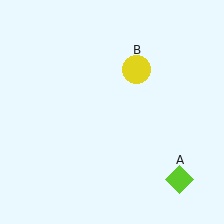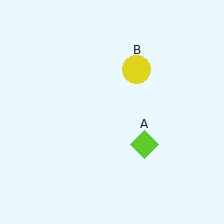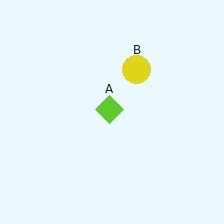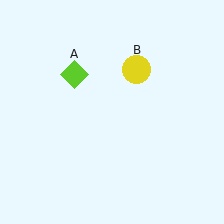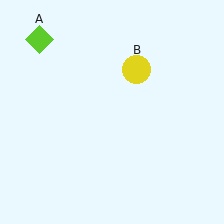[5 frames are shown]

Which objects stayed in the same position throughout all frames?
Yellow circle (object B) remained stationary.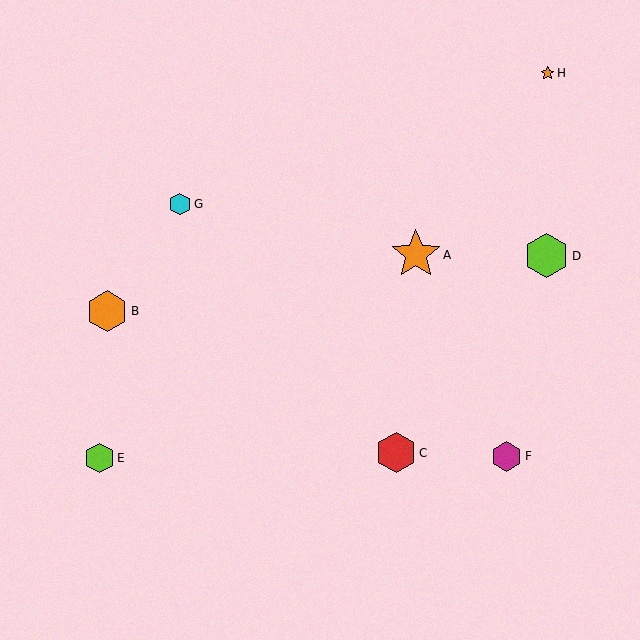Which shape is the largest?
The orange star (labeled A) is the largest.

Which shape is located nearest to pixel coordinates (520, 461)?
The magenta hexagon (labeled F) at (507, 456) is nearest to that location.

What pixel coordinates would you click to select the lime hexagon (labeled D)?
Click at (547, 256) to select the lime hexagon D.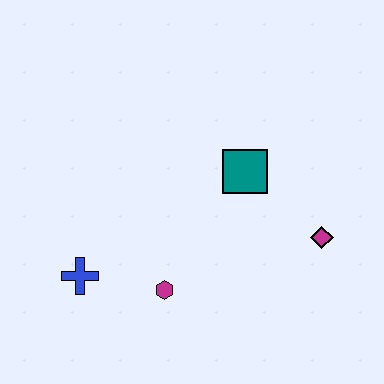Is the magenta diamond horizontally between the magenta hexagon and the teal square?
No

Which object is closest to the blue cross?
The magenta hexagon is closest to the blue cross.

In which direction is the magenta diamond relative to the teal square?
The magenta diamond is to the right of the teal square.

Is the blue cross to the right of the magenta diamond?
No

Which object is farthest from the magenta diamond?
The blue cross is farthest from the magenta diamond.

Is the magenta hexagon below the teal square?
Yes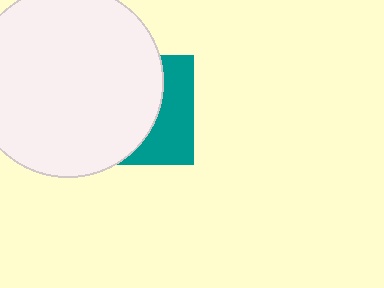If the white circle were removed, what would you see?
You would see the complete teal square.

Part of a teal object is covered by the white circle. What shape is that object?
It is a square.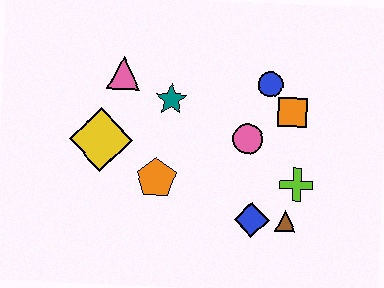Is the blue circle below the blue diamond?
No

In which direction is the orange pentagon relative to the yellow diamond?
The orange pentagon is to the right of the yellow diamond.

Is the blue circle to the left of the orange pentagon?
No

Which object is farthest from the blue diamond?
The pink triangle is farthest from the blue diamond.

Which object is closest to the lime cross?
The brown triangle is closest to the lime cross.